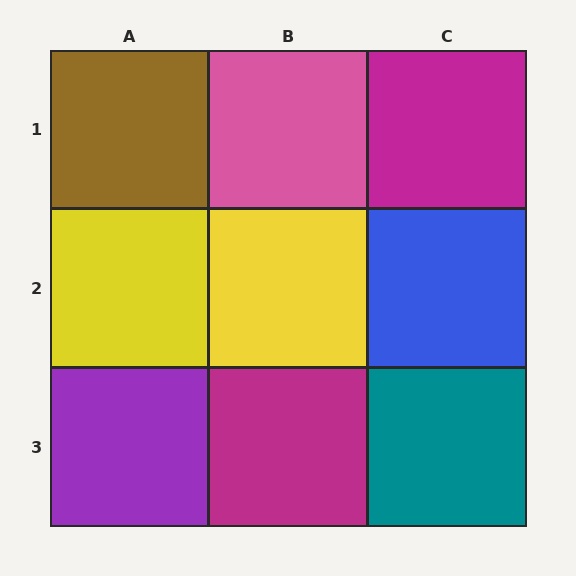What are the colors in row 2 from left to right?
Yellow, yellow, blue.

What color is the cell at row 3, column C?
Teal.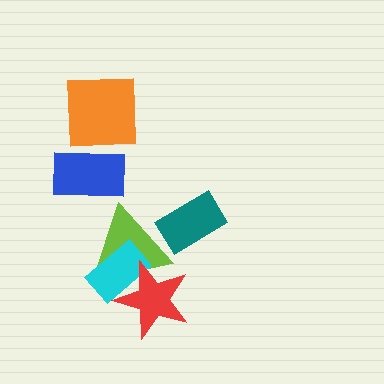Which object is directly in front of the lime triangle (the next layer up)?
The cyan rectangle is directly in front of the lime triangle.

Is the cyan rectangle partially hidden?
Yes, it is partially covered by another shape.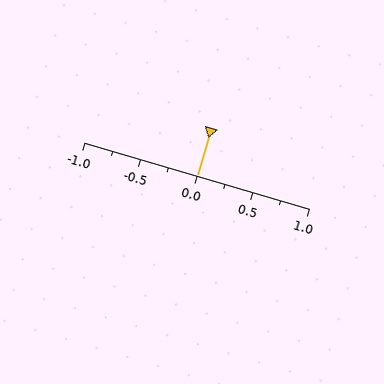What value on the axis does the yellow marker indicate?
The marker indicates approximately 0.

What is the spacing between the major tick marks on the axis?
The major ticks are spaced 0.5 apart.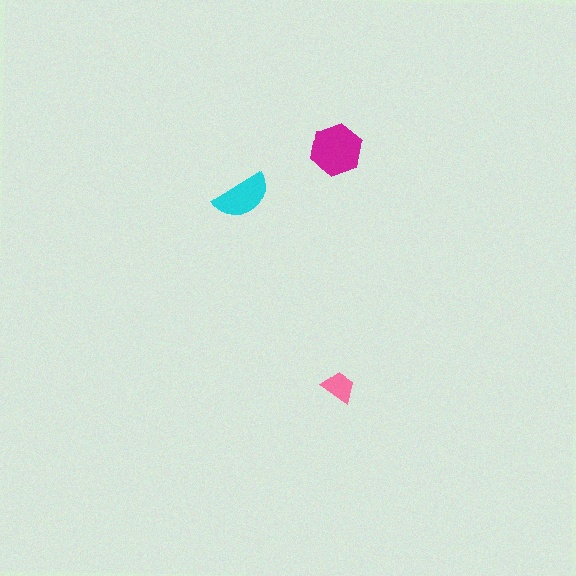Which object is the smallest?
The pink trapezoid.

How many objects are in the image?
There are 3 objects in the image.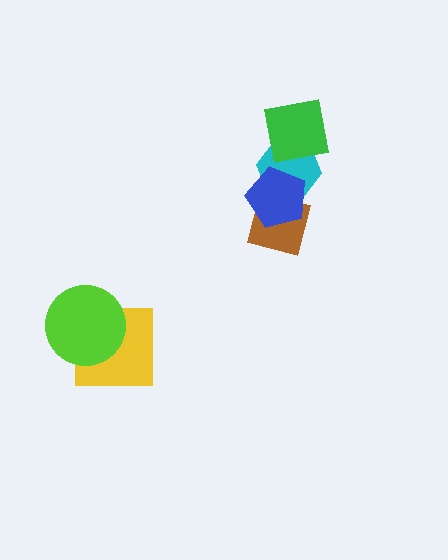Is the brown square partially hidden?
Yes, it is partially covered by another shape.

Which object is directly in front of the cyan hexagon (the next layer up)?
The green square is directly in front of the cyan hexagon.